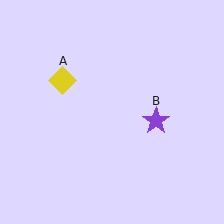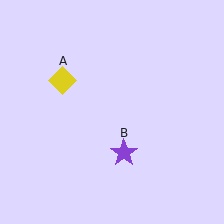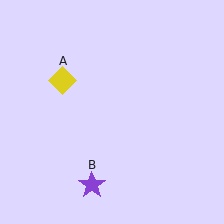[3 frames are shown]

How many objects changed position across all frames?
1 object changed position: purple star (object B).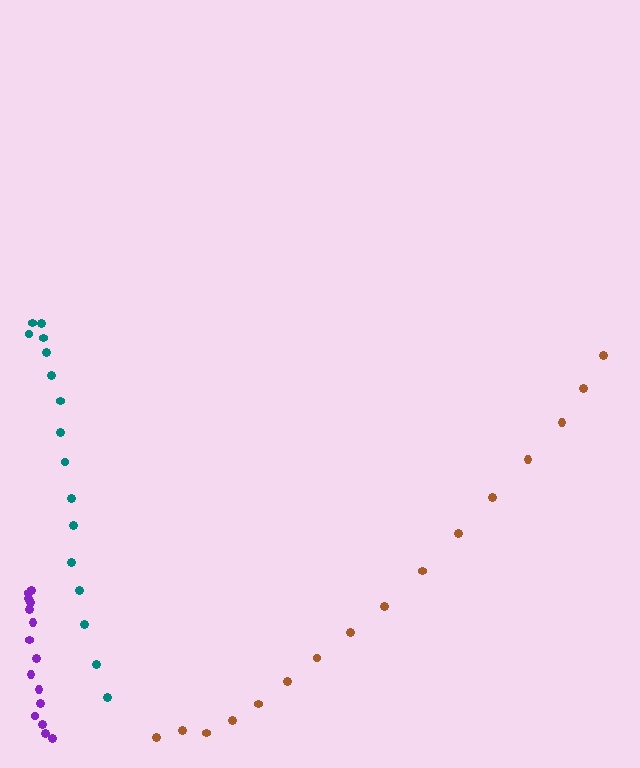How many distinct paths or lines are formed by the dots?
There are 3 distinct paths.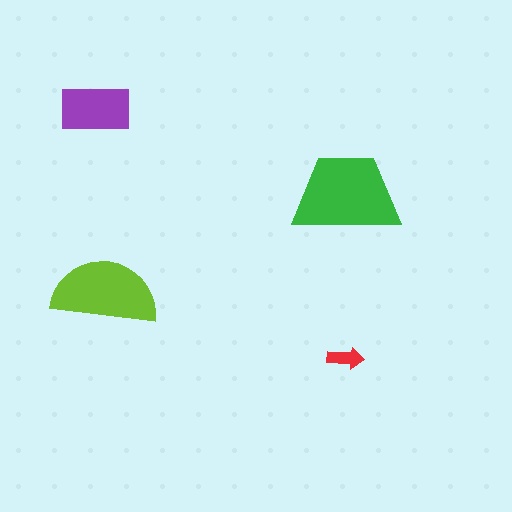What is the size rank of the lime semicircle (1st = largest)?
2nd.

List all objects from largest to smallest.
The green trapezoid, the lime semicircle, the purple rectangle, the red arrow.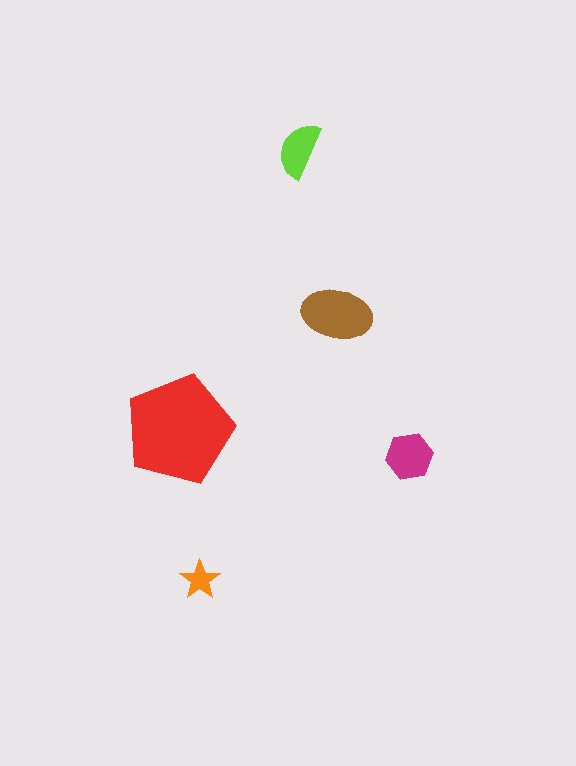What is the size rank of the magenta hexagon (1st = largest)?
3rd.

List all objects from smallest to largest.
The orange star, the lime semicircle, the magenta hexagon, the brown ellipse, the red pentagon.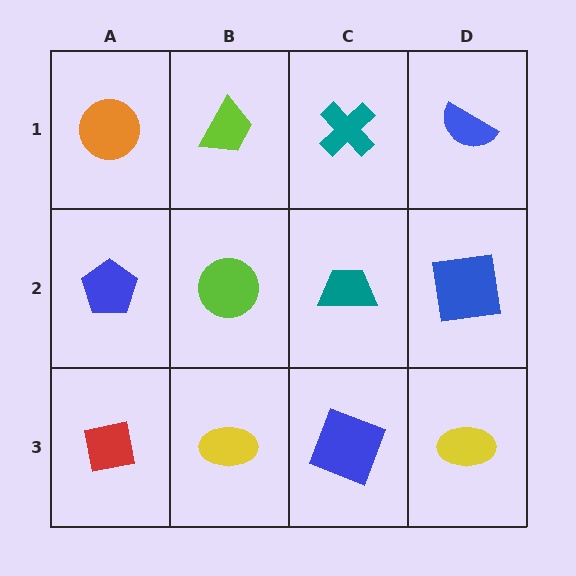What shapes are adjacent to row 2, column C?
A teal cross (row 1, column C), a blue square (row 3, column C), a lime circle (row 2, column B), a blue square (row 2, column D).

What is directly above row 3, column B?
A lime circle.